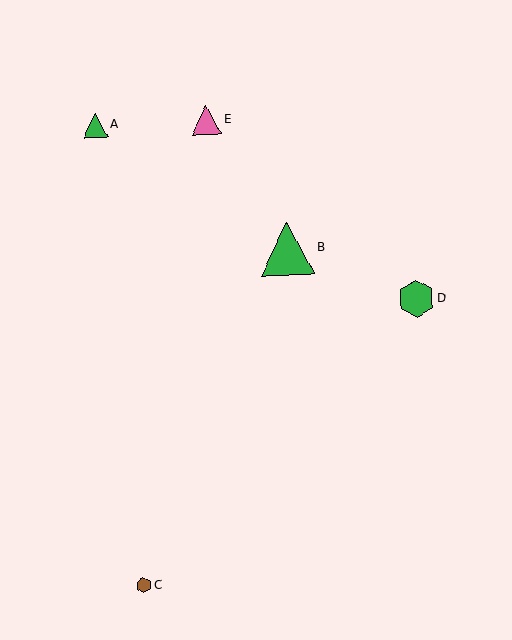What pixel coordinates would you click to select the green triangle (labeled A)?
Click at (96, 125) to select the green triangle A.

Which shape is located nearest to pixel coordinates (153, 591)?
The brown hexagon (labeled C) at (143, 585) is nearest to that location.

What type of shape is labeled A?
Shape A is a green triangle.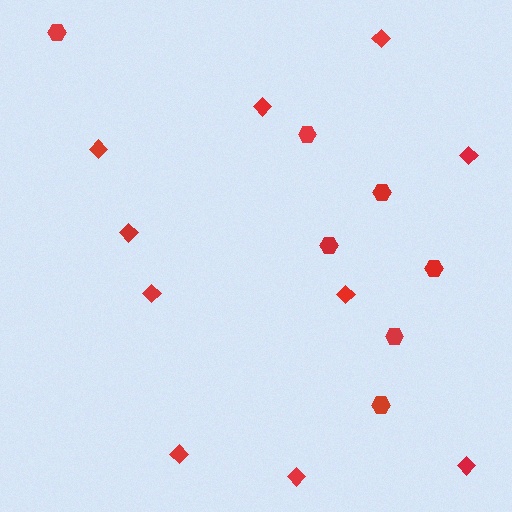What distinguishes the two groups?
There are 2 groups: one group of diamonds (10) and one group of hexagons (7).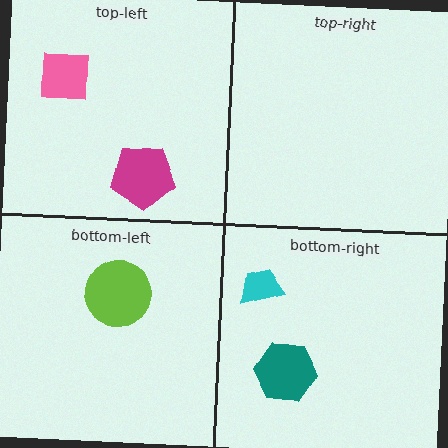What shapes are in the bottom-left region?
The lime circle.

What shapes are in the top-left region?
The magenta pentagon, the pink square.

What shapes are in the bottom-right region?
The teal hexagon, the cyan trapezoid.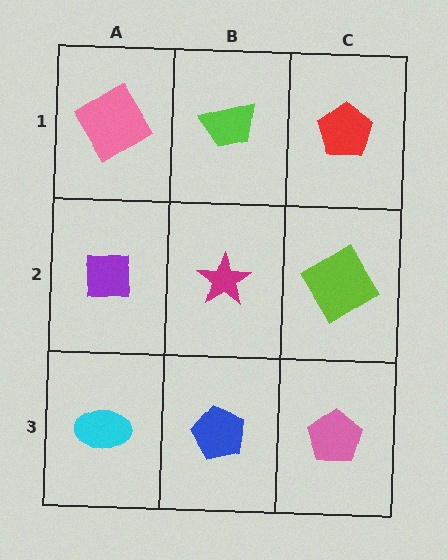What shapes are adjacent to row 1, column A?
A purple square (row 2, column A), a lime trapezoid (row 1, column B).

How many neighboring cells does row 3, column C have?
2.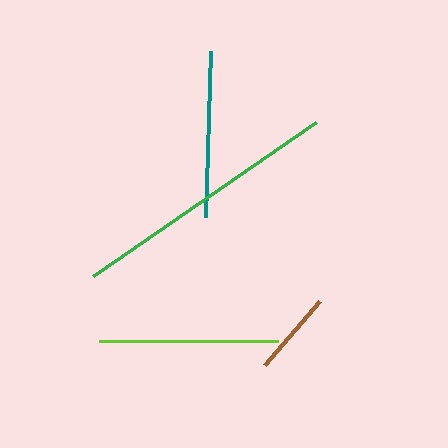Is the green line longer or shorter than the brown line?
The green line is longer than the brown line.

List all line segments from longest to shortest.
From longest to shortest: green, lime, teal, brown.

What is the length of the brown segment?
The brown segment is approximately 85 pixels long.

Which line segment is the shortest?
The brown line is the shortest at approximately 85 pixels.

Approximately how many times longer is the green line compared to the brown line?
The green line is approximately 3.2 times the length of the brown line.